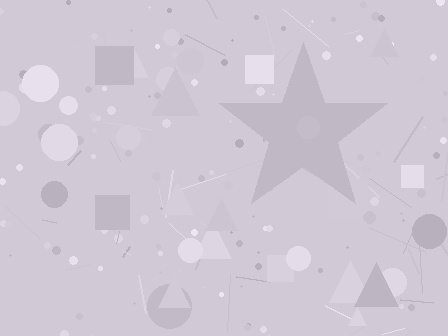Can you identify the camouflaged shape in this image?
The camouflaged shape is a star.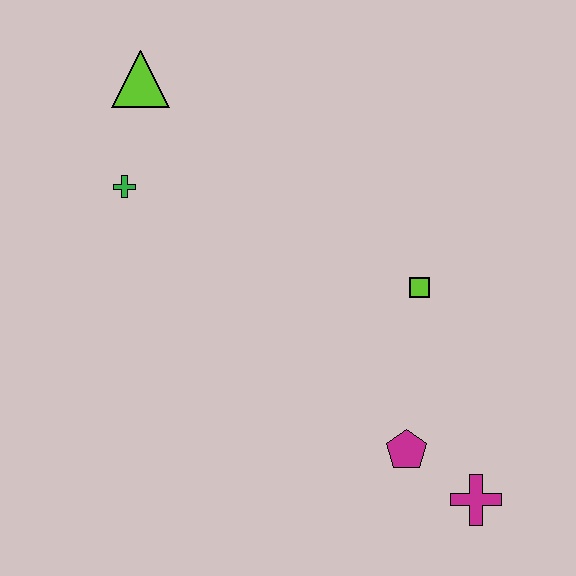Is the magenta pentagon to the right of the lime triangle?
Yes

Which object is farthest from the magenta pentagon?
The lime triangle is farthest from the magenta pentagon.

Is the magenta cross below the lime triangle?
Yes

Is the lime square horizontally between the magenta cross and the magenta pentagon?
Yes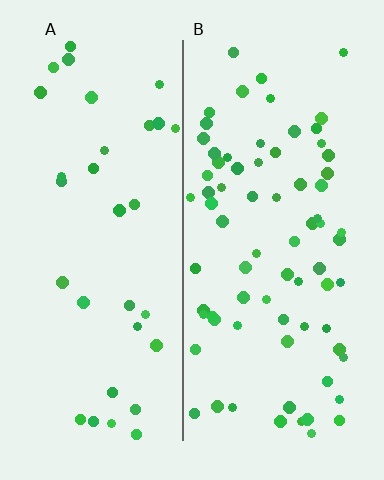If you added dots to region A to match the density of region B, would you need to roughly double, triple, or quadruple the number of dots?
Approximately double.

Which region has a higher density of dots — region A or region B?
B (the right).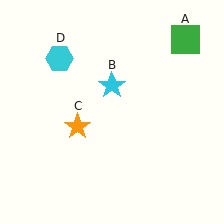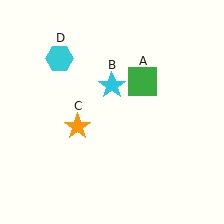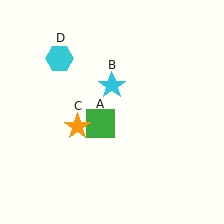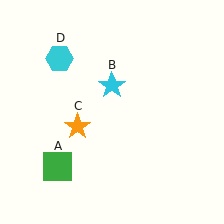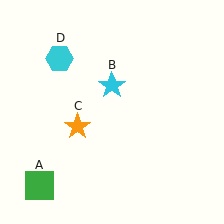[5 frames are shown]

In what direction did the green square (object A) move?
The green square (object A) moved down and to the left.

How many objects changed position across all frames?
1 object changed position: green square (object A).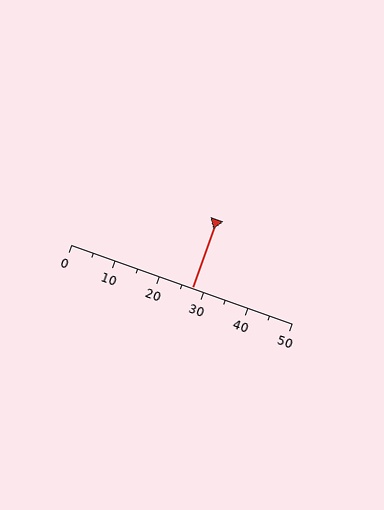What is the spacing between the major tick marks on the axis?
The major ticks are spaced 10 apart.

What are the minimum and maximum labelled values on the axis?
The axis runs from 0 to 50.